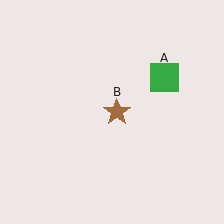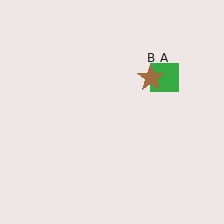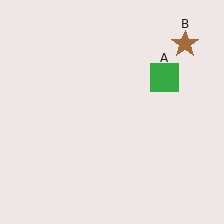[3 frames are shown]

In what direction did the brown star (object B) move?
The brown star (object B) moved up and to the right.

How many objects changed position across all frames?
1 object changed position: brown star (object B).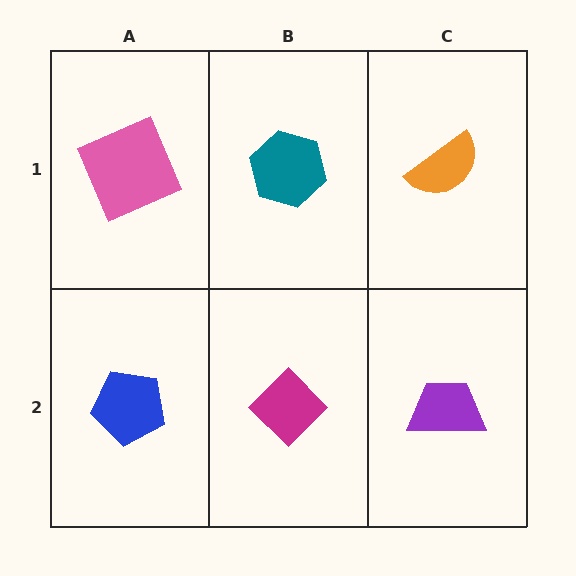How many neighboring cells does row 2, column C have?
2.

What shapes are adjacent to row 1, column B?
A magenta diamond (row 2, column B), a pink square (row 1, column A), an orange semicircle (row 1, column C).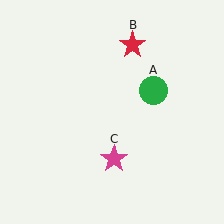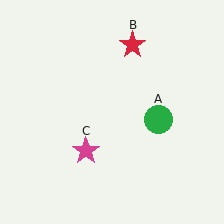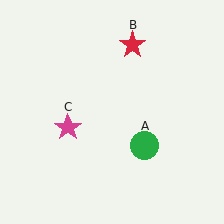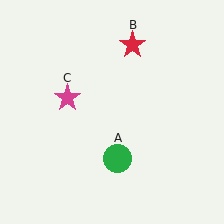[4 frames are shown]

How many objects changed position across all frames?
2 objects changed position: green circle (object A), magenta star (object C).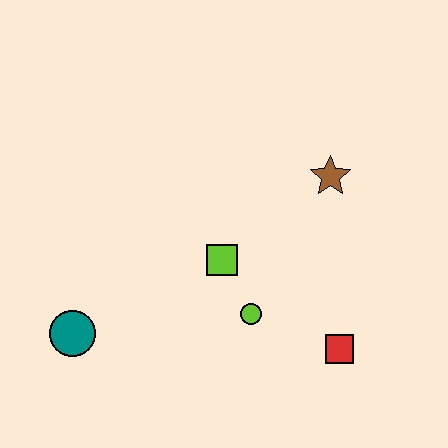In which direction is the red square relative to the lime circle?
The red square is to the right of the lime circle.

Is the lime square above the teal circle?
Yes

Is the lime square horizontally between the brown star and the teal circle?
Yes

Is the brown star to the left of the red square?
Yes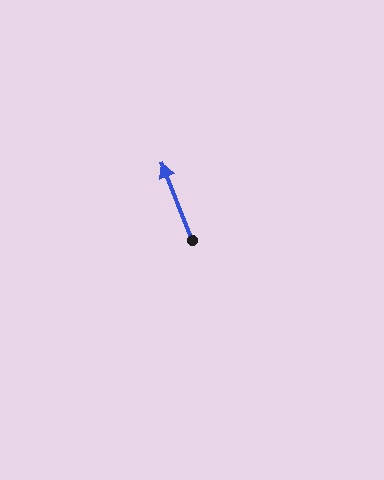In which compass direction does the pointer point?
North.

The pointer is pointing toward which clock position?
Roughly 11 o'clock.